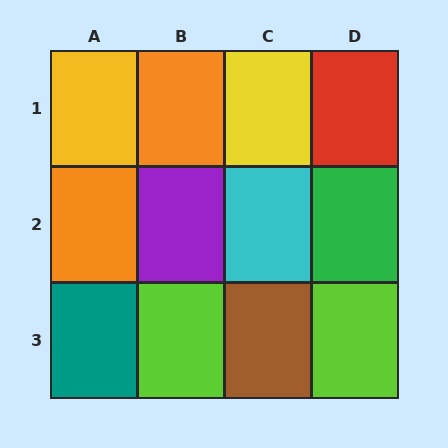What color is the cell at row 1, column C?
Yellow.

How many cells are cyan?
1 cell is cyan.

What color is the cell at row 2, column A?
Orange.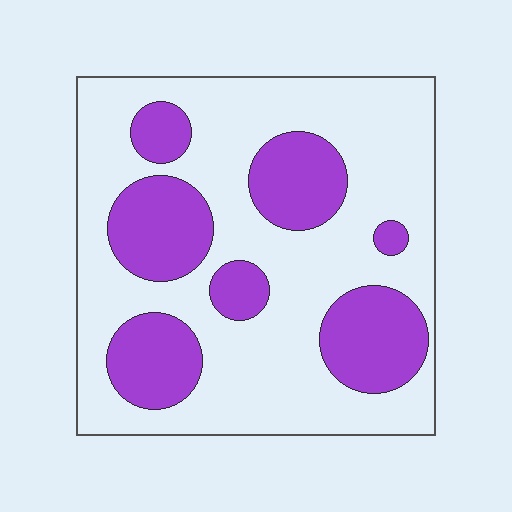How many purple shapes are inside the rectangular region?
7.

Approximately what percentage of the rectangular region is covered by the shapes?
Approximately 30%.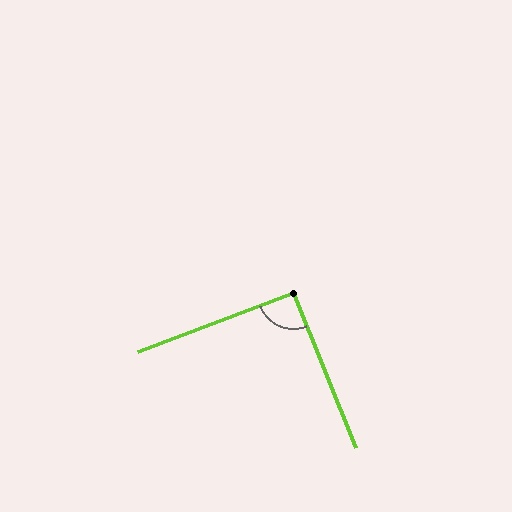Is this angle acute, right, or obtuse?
It is approximately a right angle.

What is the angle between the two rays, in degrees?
Approximately 91 degrees.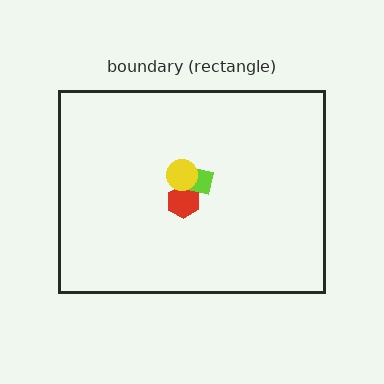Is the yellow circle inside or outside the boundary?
Inside.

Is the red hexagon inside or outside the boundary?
Inside.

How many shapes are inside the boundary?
3 inside, 0 outside.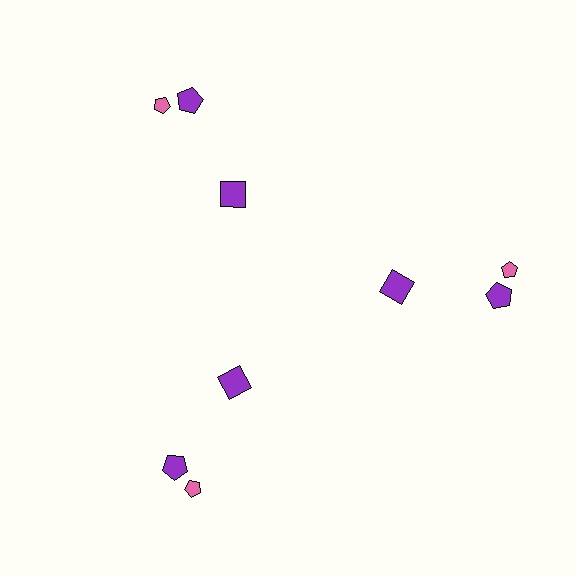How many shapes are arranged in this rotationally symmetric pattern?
There are 9 shapes, arranged in 3 groups of 3.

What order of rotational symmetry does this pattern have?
This pattern has 3-fold rotational symmetry.